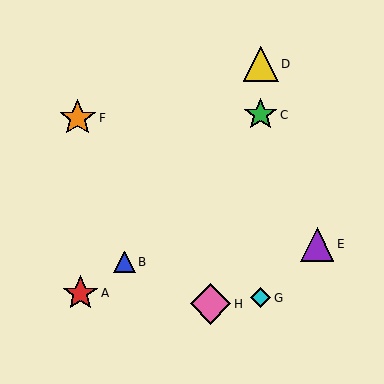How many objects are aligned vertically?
3 objects (C, D, G) are aligned vertically.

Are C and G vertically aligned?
Yes, both are at x≈261.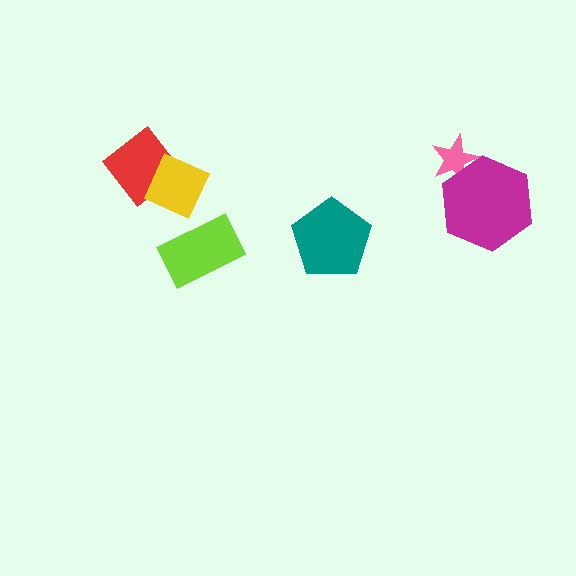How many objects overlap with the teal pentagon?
0 objects overlap with the teal pentagon.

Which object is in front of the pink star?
The magenta hexagon is in front of the pink star.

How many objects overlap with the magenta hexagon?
1 object overlaps with the magenta hexagon.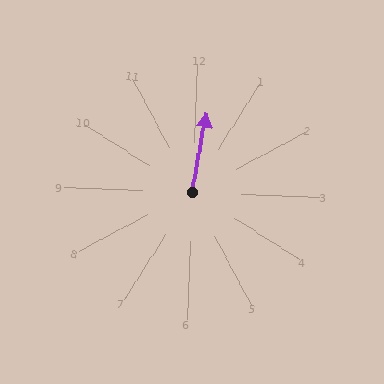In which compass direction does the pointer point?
North.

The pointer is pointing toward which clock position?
Roughly 12 o'clock.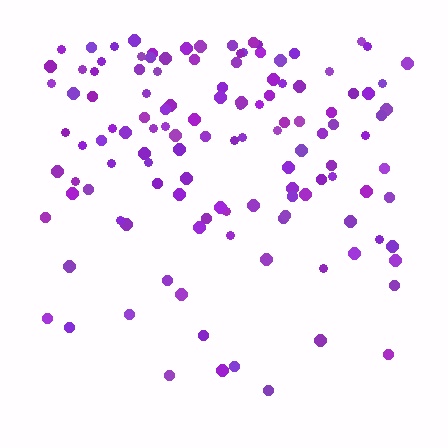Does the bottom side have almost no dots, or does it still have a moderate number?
Still a moderate number, just noticeably fewer than the top.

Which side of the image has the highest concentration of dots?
The top.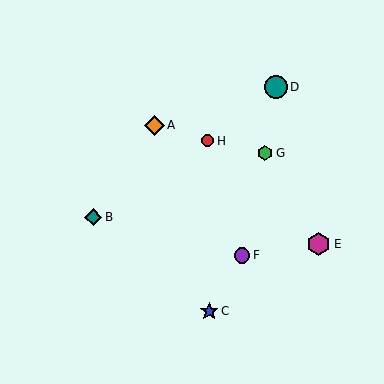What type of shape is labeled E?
Shape E is a magenta hexagon.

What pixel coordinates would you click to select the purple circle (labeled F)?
Click at (242, 255) to select the purple circle F.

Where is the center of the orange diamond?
The center of the orange diamond is at (154, 125).